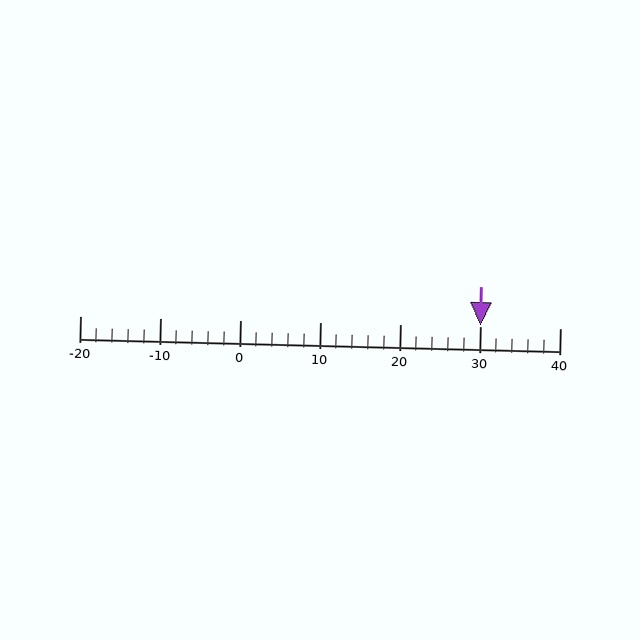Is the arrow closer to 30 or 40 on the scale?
The arrow is closer to 30.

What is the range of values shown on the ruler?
The ruler shows values from -20 to 40.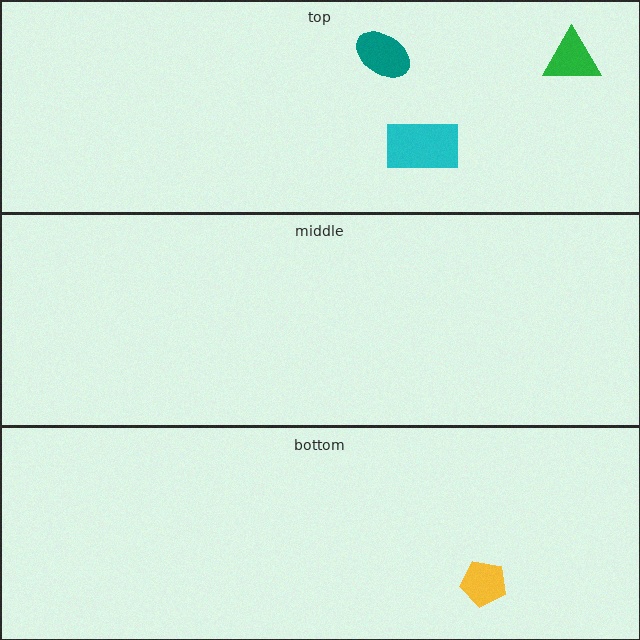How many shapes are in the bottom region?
1.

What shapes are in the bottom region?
The yellow pentagon.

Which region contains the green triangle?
The top region.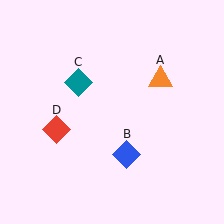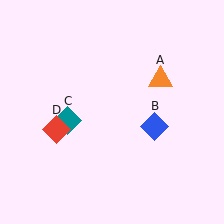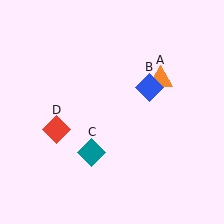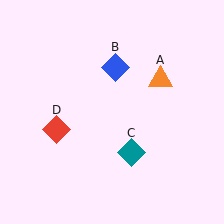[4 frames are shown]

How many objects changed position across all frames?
2 objects changed position: blue diamond (object B), teal diamond (object C).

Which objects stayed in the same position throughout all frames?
Orange triangle (object A) and red diamond (object D) remained stationary.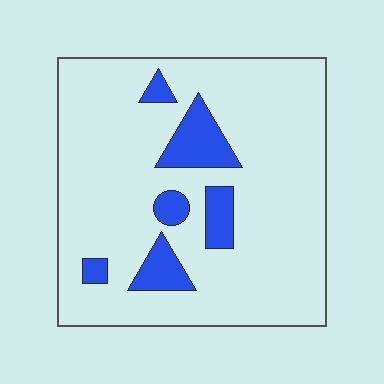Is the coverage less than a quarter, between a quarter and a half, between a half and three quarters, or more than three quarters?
Less than a quarter.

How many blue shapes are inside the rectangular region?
6.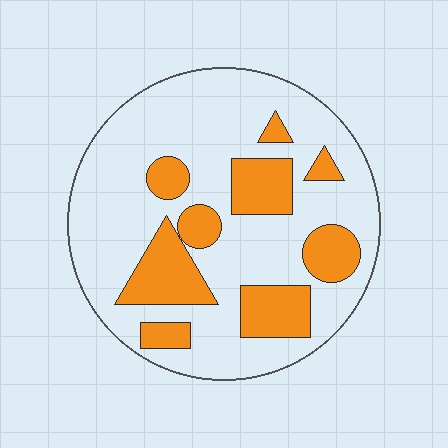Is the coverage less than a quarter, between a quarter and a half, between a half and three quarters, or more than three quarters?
Between a quarter and a half.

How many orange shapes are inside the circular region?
9.